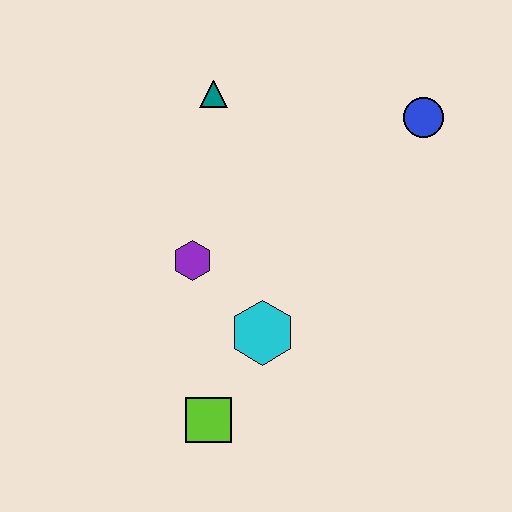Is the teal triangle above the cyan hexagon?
Yes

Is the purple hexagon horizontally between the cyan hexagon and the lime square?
No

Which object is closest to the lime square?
The cyan hexagon is closest to the lime square.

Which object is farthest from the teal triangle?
The lime square is farthest from the teal triangle.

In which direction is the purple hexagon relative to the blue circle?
The purple hexagon is to the left of the blue circle.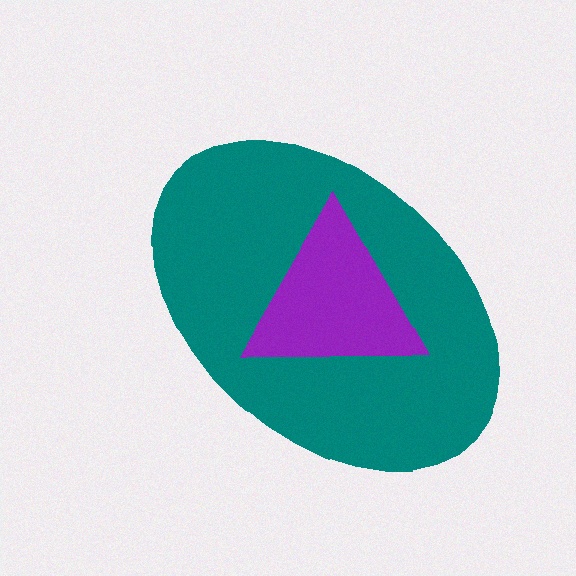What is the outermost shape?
The teal ellipse.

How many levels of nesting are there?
2.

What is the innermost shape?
The purple triangle.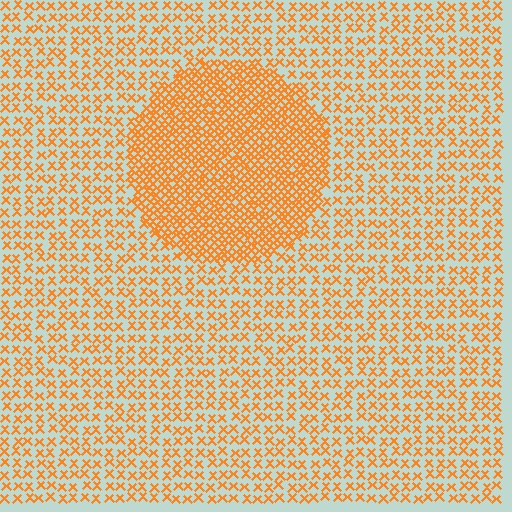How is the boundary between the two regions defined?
The boundary is defined by a change in element density (approximately 2.3x ratio). All elements are the same color, size, and shape.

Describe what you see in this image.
The image contains small orange elements arranged at two different densities. A circle-shaped region is visible where the elements are more densely packed than the surrounding area.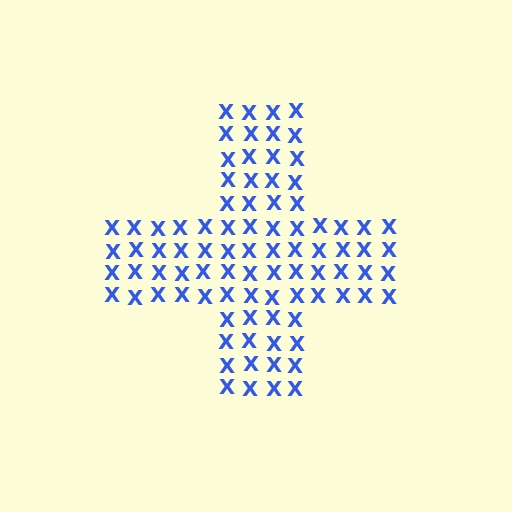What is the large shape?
The large shape is a cross.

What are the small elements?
The small elements are letter X's.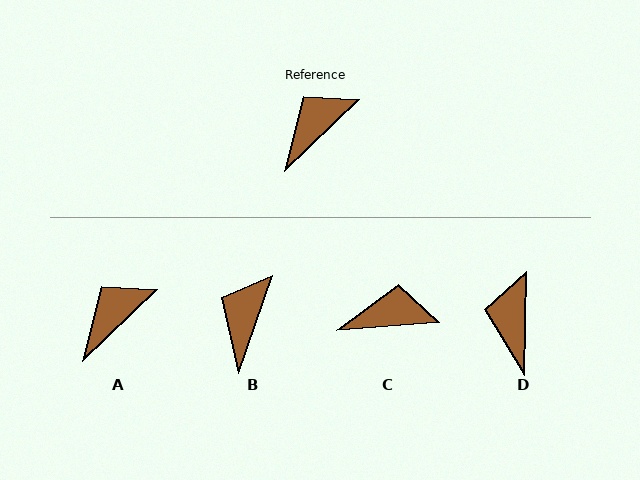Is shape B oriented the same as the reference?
No, it is off by about 27 degrees.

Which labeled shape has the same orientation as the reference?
A.